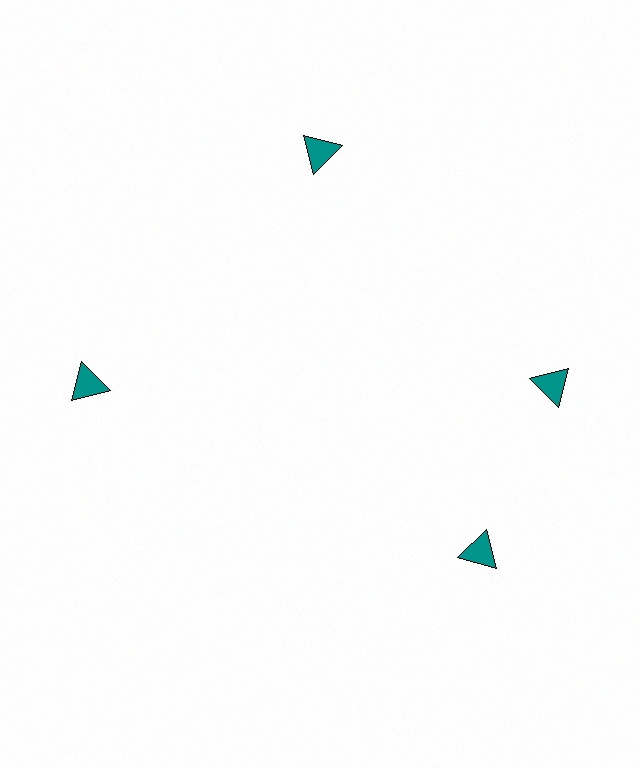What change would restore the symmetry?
The symmetry would be restored by rotating it back into even spacing with its neighbors so that all 4 triangles sit at equal angles and equal distance from the center.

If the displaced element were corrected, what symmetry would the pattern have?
It would have 4-fold rotational symmetry — the pattern would map onto itself every 90 degrees.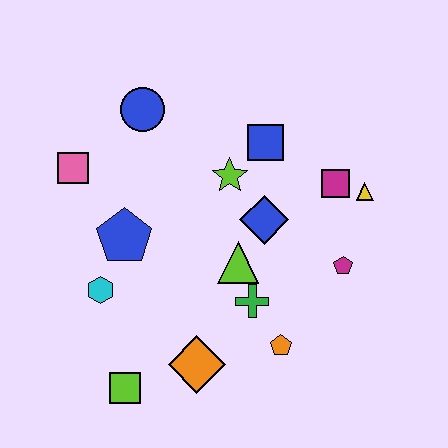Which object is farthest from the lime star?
The lime square is farthest from the lime star.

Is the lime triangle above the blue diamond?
No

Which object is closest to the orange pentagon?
The green cross is closest to the orange pentagon.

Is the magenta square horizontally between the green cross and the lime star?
No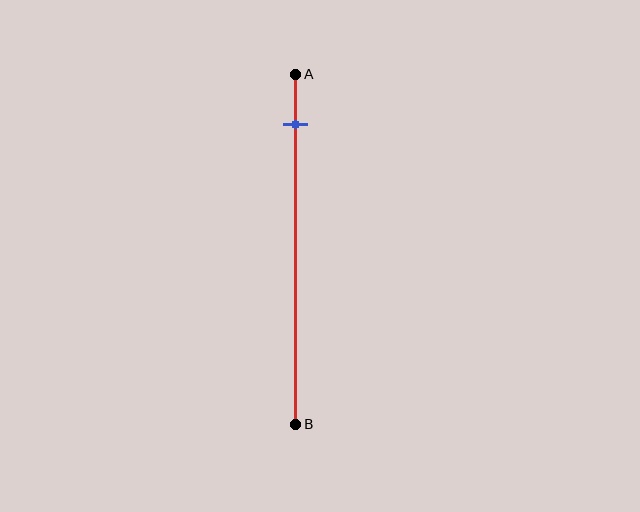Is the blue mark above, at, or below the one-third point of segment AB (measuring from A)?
The blue mark is above the one-third point of segment AB.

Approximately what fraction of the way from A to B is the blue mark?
The blue mark is approximately 15% of the way from A to B.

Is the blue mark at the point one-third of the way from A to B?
No, the mark is at about 15% from A, not at the 33% one-third point.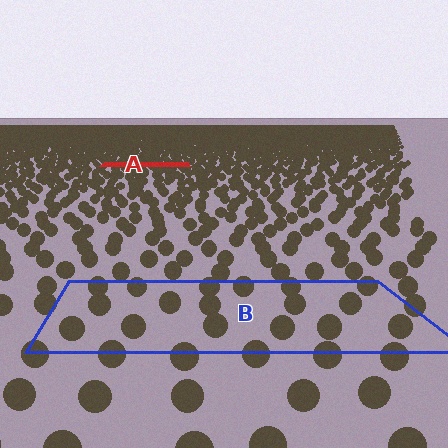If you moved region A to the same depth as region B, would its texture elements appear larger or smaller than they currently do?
They would appear larger. At a closer depth, the same texture elements are projected at a bigger on-screen size.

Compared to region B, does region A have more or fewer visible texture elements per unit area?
Region A has more texture elements per unit area — they are packed more densely because it is farther away.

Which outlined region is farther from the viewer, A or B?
Region A is farther from the viewer — the texture elements inside it appear smaller and more densely packed.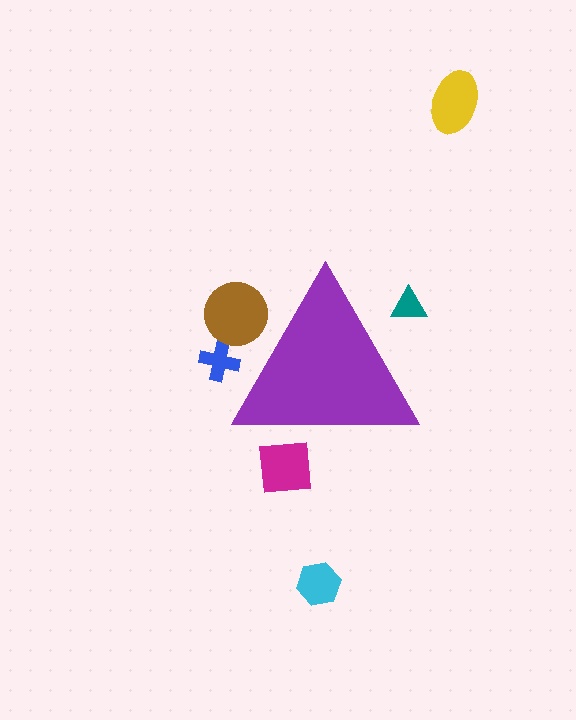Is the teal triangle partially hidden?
Yes, the teal triangle is partially hidden behind the purple triangle.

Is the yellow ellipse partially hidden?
No, the yellow ellipse is fully visible.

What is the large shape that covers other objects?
A purple triangle.